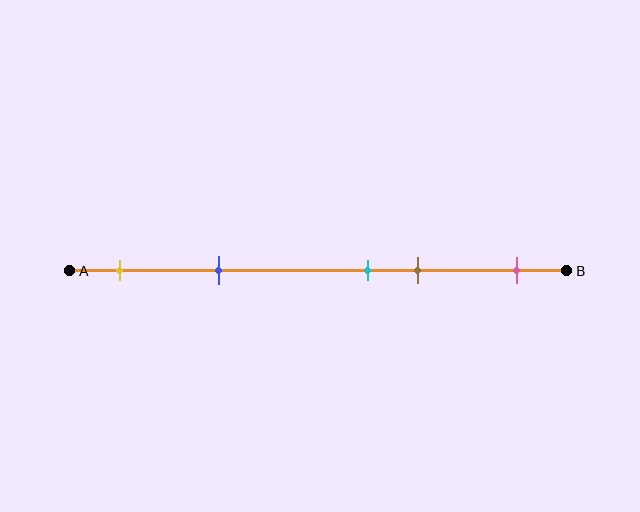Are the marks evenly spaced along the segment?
No, the marks are not evenly spaced.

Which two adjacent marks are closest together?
The cyan and brown marks are the closest adjacent pair.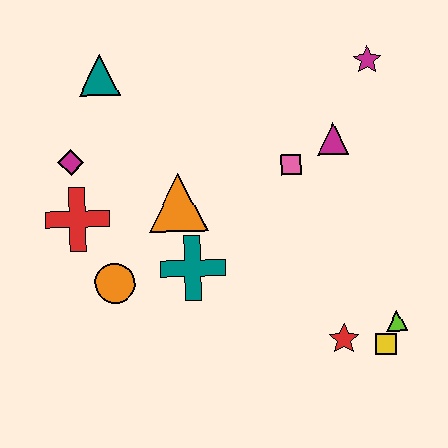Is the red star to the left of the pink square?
No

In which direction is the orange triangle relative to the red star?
The orange triangle is to the left of the red star.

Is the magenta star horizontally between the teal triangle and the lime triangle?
Yes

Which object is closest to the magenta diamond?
The red cross is closest to the magenta diamond.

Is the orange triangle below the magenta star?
Yes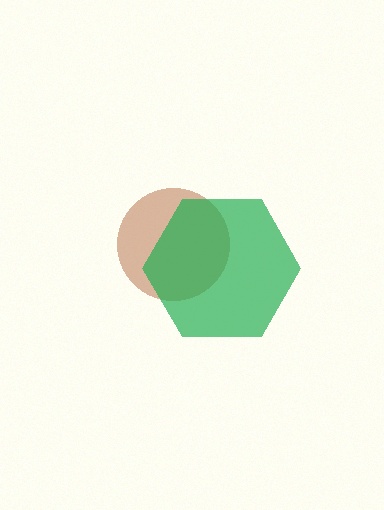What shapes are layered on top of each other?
The layered shapes are: a brown circle, a green hexagon.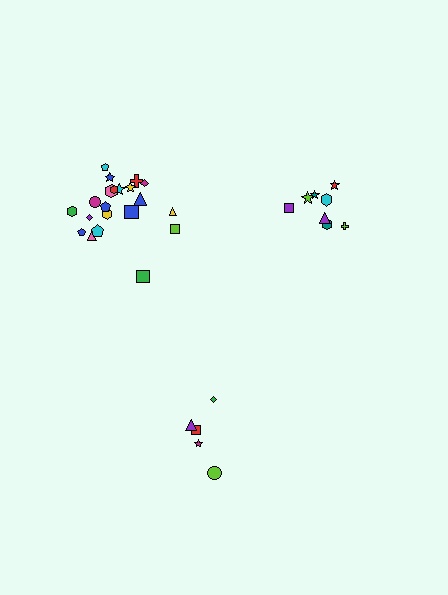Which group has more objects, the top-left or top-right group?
The top-left group.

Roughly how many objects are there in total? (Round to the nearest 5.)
Roughly 35 objects in total.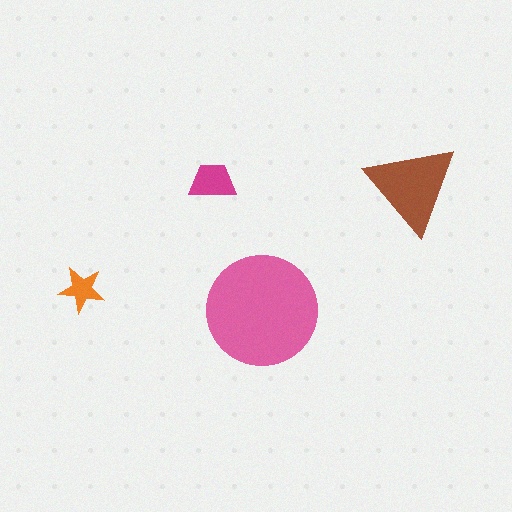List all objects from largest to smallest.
The pink circle, the brown triangle, the magenta trapezoid, the orange star.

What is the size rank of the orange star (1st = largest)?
4th.